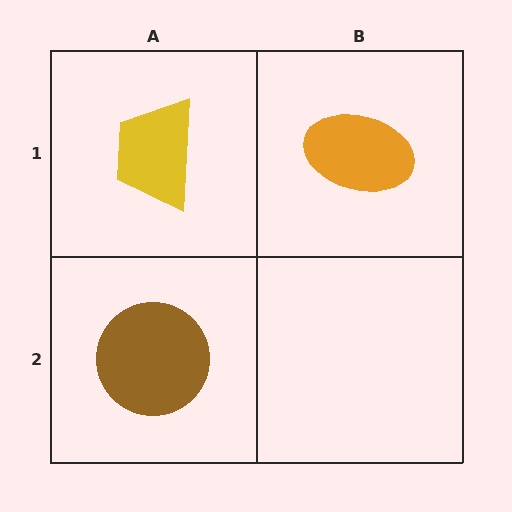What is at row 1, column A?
A yellow trapezoid.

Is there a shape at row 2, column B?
No, that cell is empty.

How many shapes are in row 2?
1 shape.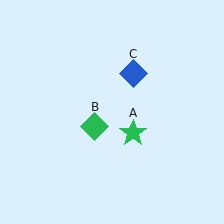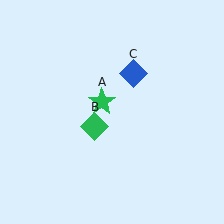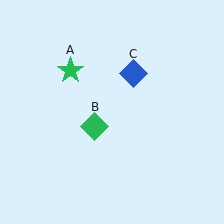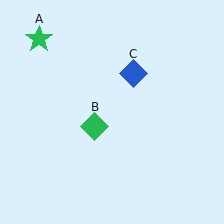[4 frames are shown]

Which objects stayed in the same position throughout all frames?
Green diamond (object B) and blue diamond (object C) remained stationary.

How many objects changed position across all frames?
1 object changed position: green star (object A).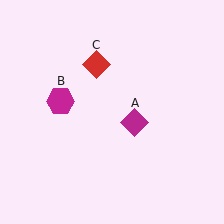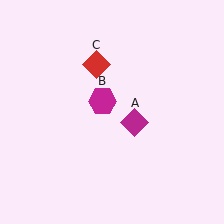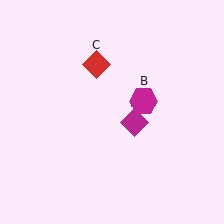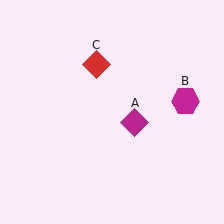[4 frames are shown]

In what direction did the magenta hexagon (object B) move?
The magenta hexagon (object B) moved right.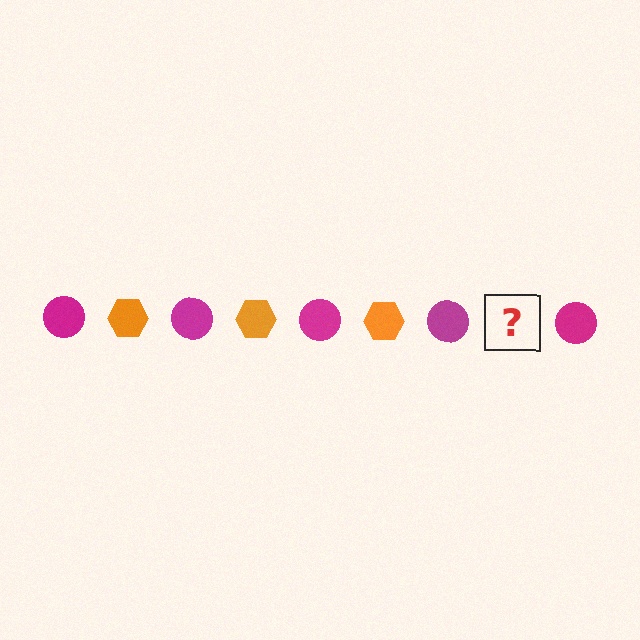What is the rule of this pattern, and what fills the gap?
The rule is that the pattern alternates between magenta circle and orange hexagon. The gap should be filled with an orange hexagon.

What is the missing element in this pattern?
The missing element is an orange hexagon.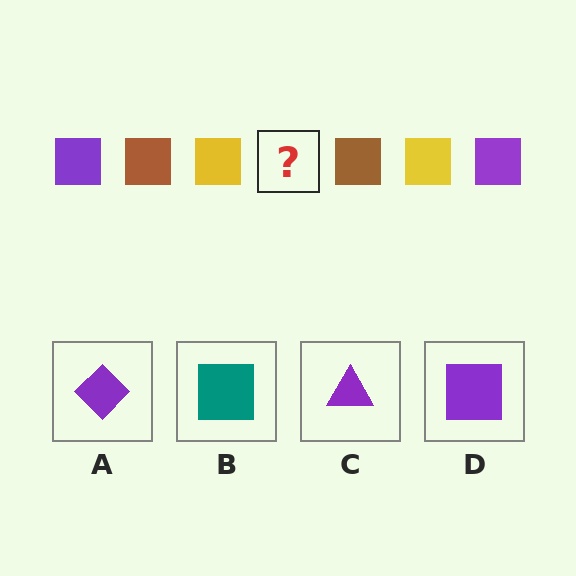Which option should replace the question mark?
Option D.